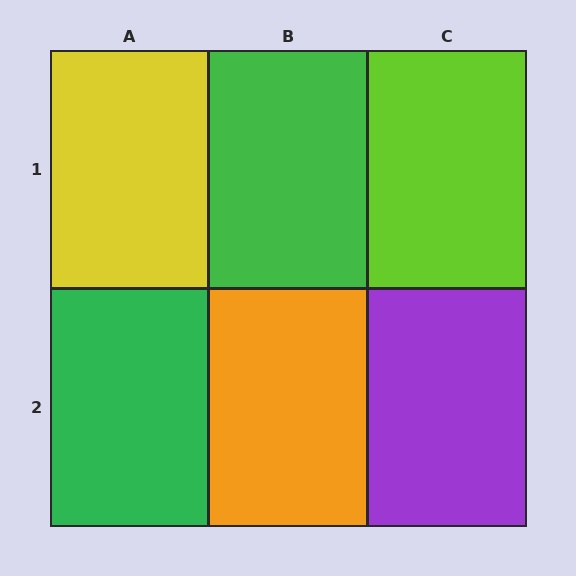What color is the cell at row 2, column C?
Purple.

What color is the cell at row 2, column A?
Green.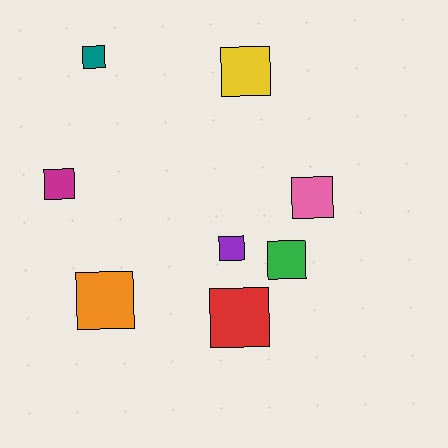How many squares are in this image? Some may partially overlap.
There are 8 squares.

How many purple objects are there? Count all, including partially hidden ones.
There is 1 purple object.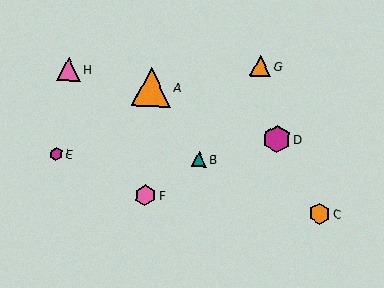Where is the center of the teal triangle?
The center of the teal triangle is at (199, 160).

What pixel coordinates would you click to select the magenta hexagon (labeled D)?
Click at (277, 139) to select the magenta hexagon D.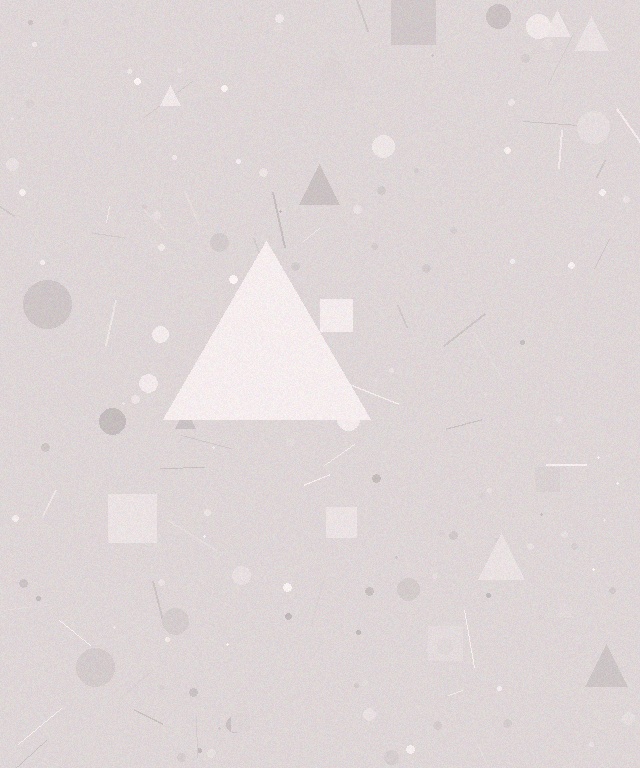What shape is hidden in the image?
A triangle is hidden in the image.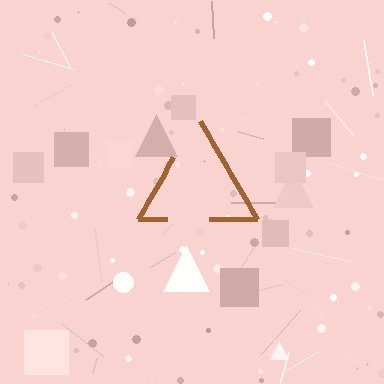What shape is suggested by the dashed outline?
The dashed outline suggests a triangle.